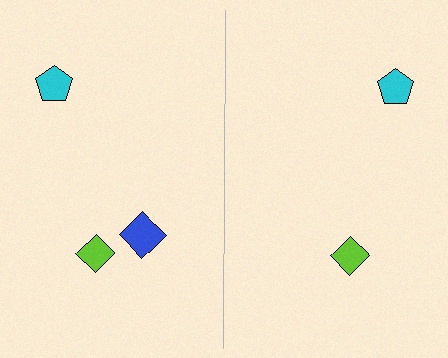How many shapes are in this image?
There are 5 shapes in this image.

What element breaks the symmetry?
A blue diamond is missing from the right side.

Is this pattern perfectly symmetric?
No, the pattern is not perfectly symmetric. A blue diamond is missing from the right side.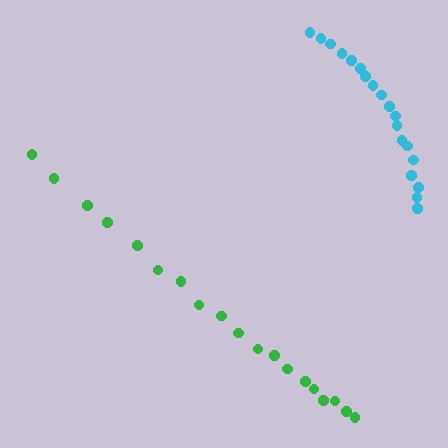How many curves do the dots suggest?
There are 2 distinct paths.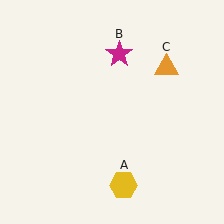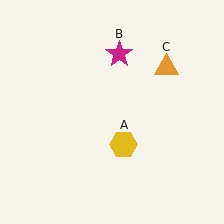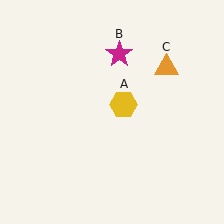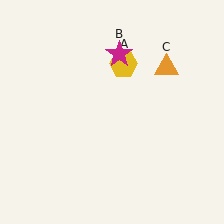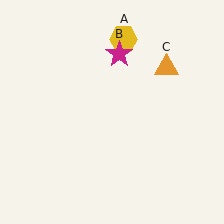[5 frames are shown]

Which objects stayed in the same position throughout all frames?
Magenta star (object B) and orange triangle (object C) remained stationary.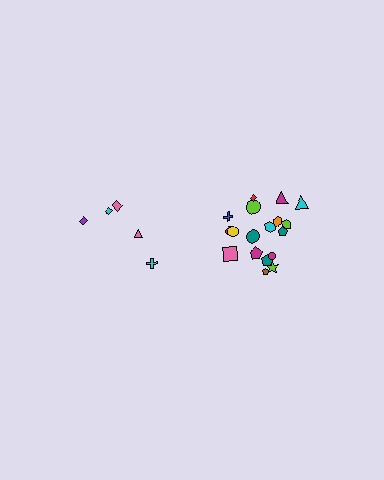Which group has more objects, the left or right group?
The right group.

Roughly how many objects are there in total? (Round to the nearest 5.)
Roughly 25 objects in total.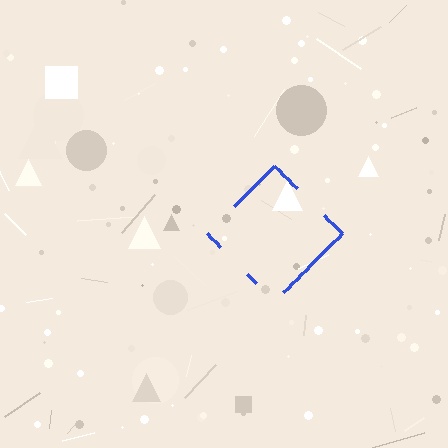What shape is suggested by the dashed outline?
The dashed outline suggests a diamond.